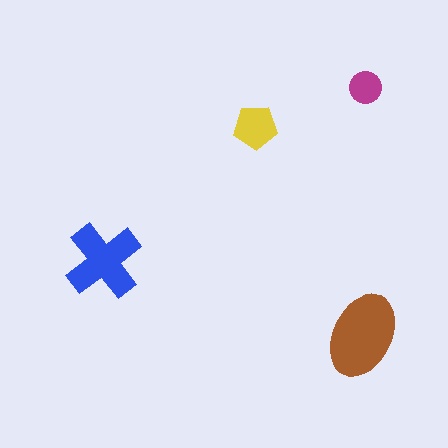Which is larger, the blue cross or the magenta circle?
The blue cross.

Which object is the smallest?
The magenta circle.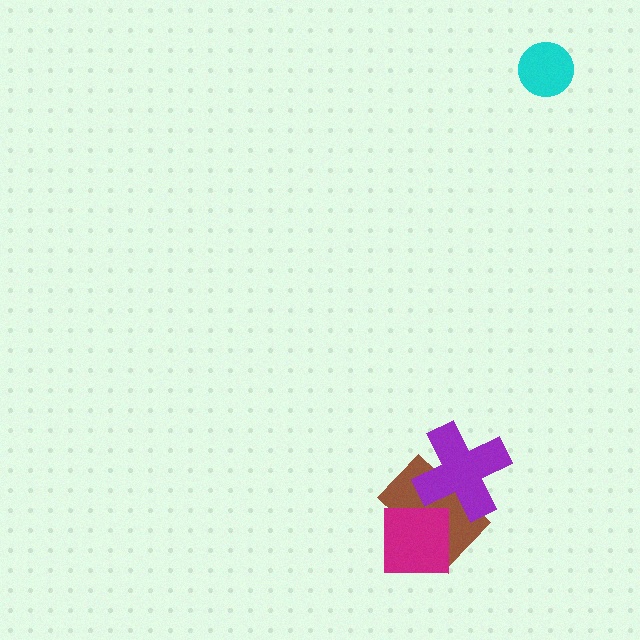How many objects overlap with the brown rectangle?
2 objects overlap with the brown rectangle.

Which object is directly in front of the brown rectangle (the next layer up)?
The purple cross is directly in front of the brown rectangle.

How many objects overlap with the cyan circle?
0 objects overlap with the cyan circle.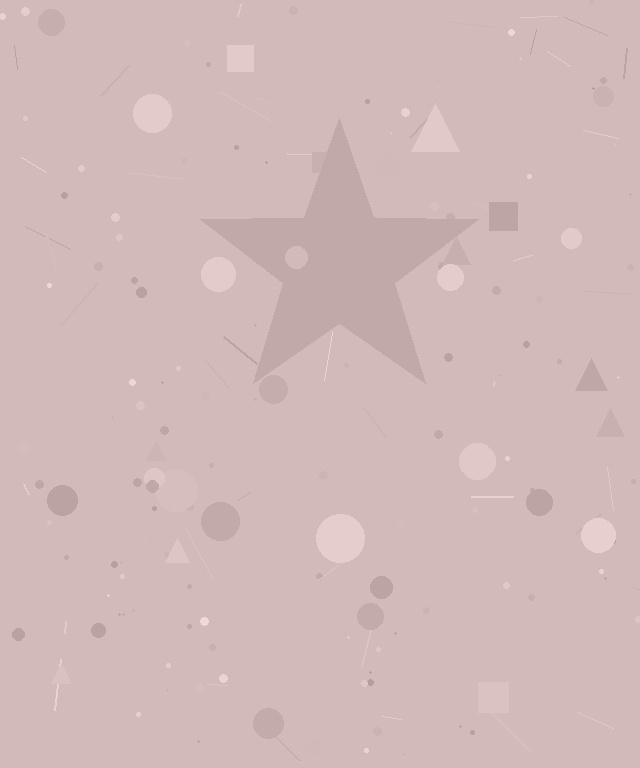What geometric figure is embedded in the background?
A star is embedded in the background.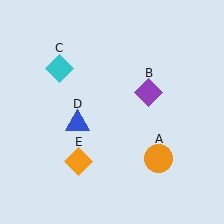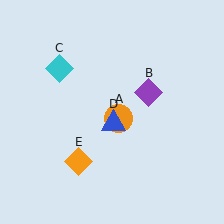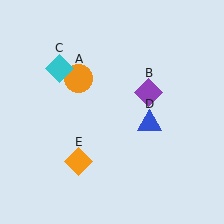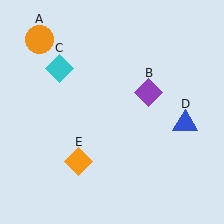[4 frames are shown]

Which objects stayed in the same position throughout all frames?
Purple diamond (object B) and cyan diamond (object C) and orange diamond (object E) remained stationary.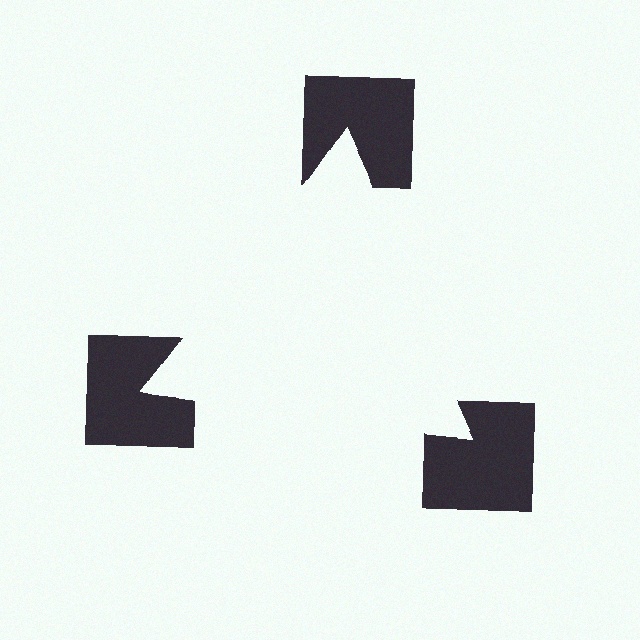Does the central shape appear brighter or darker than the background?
It typically appears slightly brighter than the background, even though no actual brightness change is drawn.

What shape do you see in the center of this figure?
An illusory triangle — its edges are inferred from the aligned wedge cuts in the notched squares, not physically drawn.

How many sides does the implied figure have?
3 sides.